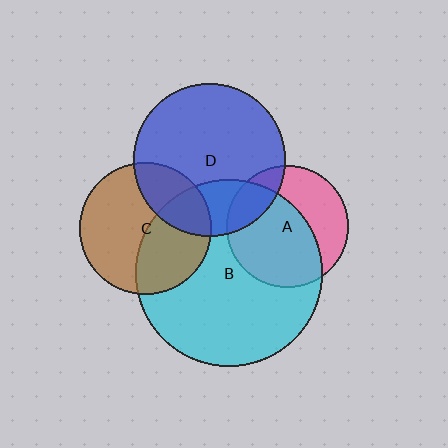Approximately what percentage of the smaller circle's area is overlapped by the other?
Approximately 40%.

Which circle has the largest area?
Circle B (cyan).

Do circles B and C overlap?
Yes.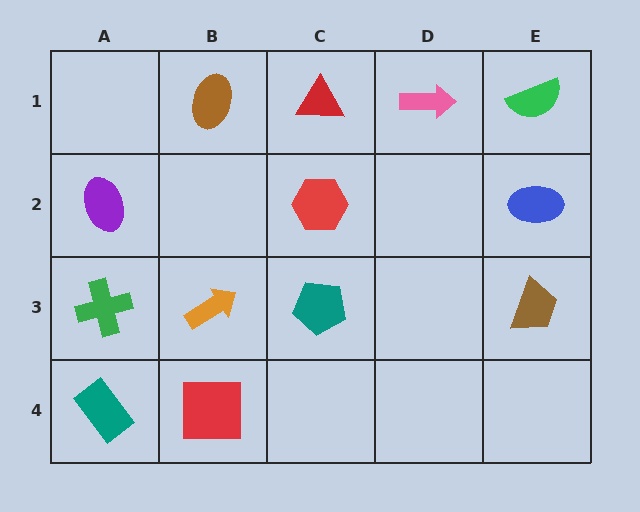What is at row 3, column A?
A green cross.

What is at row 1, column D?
A pink arrow.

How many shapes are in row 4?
2 shapes.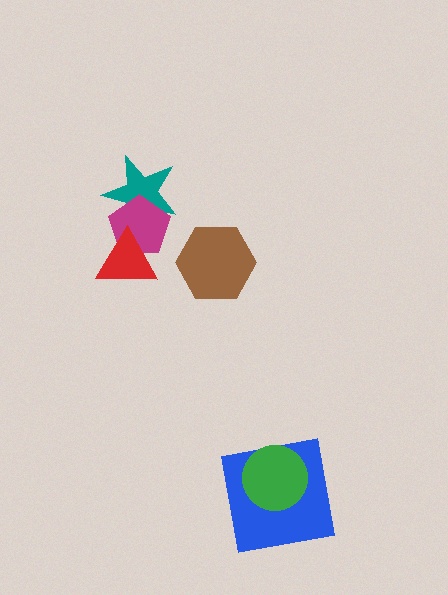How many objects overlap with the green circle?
1 object overlaps with the green circle.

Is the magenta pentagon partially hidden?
Yes, it is partially covered by another shape.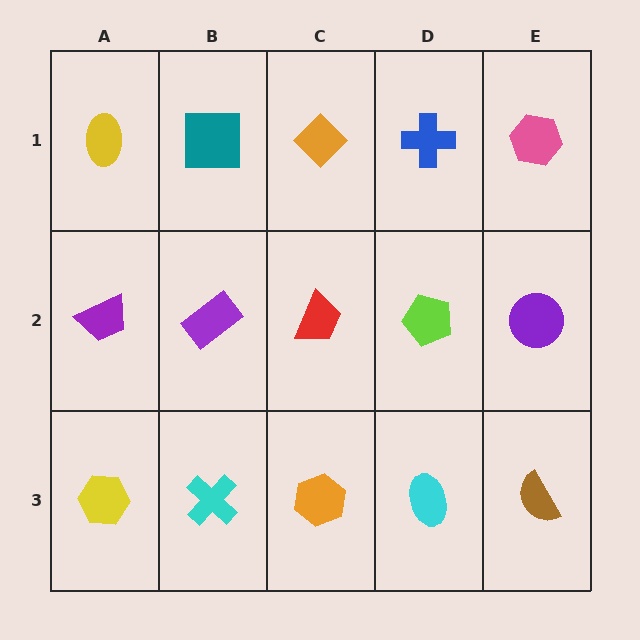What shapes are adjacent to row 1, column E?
A purple circle (row 2, column E), a blue cross (row 1, column D).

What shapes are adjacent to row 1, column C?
A red trapezoid (row 2, column C), a teal square (row 1, column B), a blue cross (row 1, column D).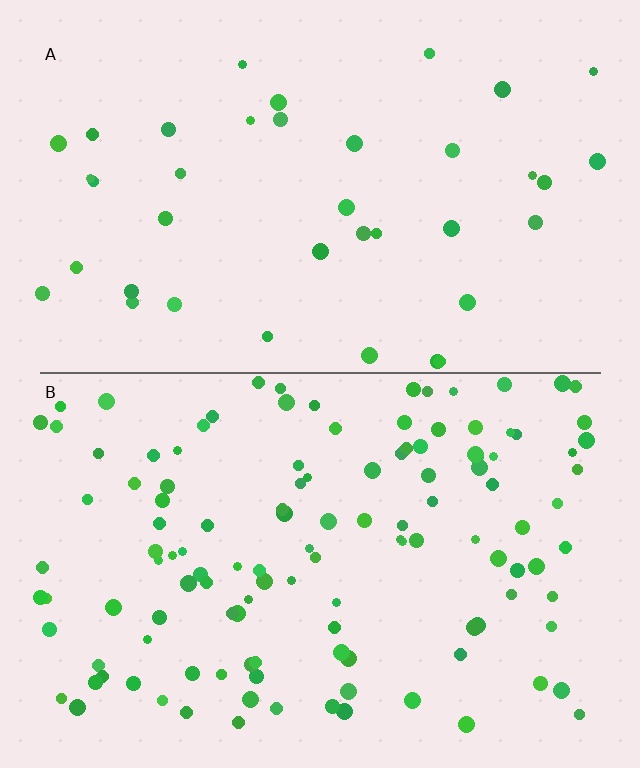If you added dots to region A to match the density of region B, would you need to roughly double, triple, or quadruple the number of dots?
Approximately triple.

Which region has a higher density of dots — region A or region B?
B (the bottom).